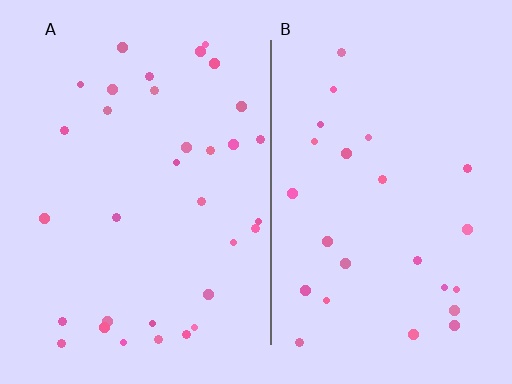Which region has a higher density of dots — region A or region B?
A (the left).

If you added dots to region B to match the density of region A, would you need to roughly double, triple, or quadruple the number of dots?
Approximately double.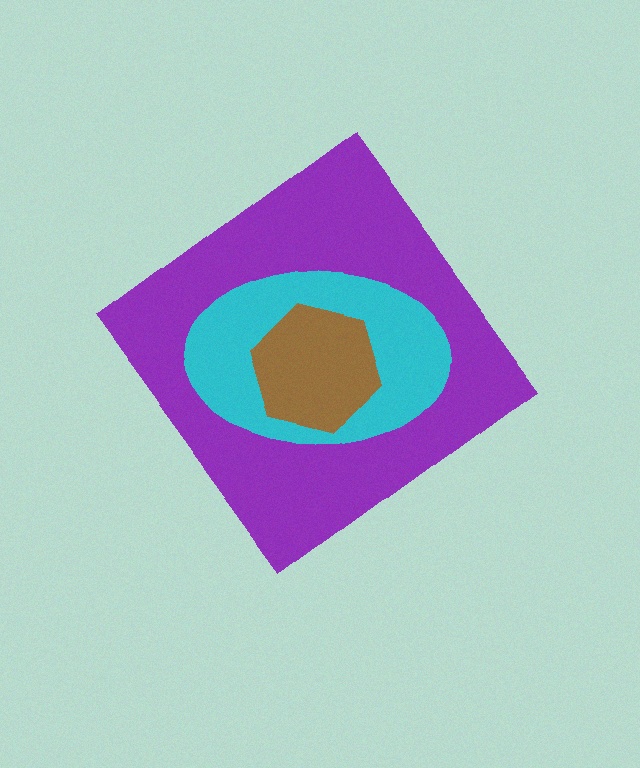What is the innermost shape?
The brown hexagon.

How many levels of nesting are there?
3.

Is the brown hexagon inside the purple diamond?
Yes.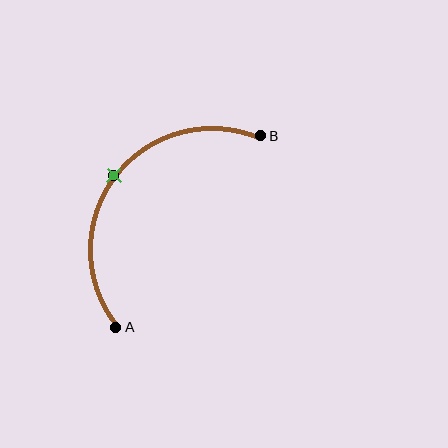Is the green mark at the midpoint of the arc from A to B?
Yes. The green mark lies on the arc at equal arc-length from both A and B — it is the arc midpoint.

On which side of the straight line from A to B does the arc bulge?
The arc bulges above and to the left of the straight line connecting A and B.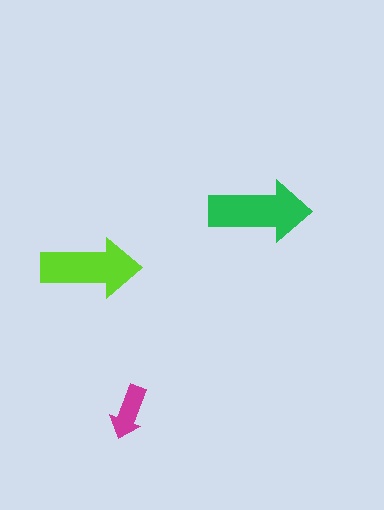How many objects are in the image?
There are 3 objects in the image.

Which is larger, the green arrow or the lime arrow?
The green one.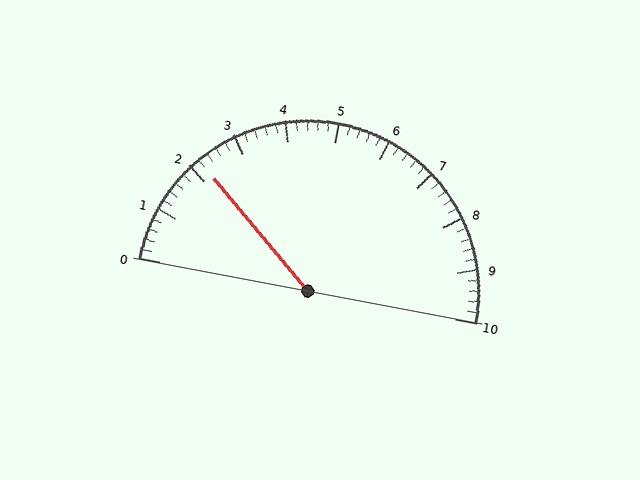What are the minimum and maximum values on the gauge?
The gauge ranges from 0 to 10.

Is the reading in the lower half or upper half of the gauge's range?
The reading is in the lower half of the range (0 to 10).